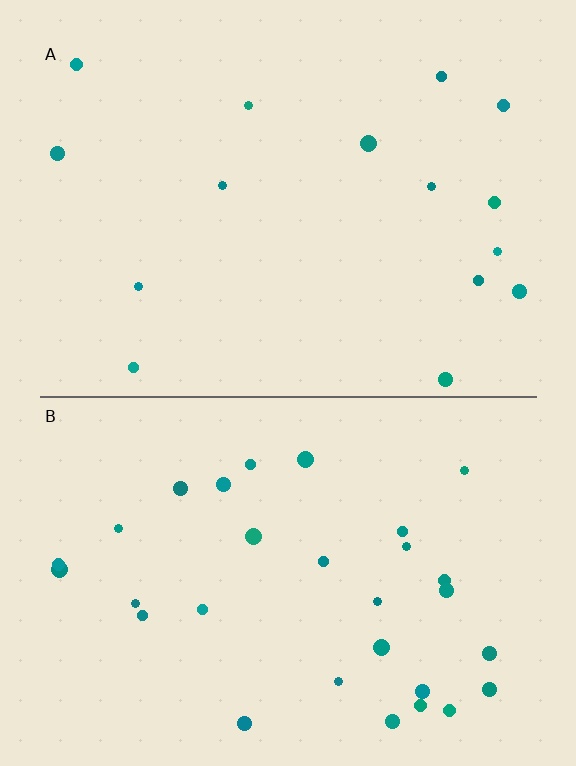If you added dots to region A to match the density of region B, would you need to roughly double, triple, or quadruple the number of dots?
Approximately double.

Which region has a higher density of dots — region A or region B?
B (the bottom).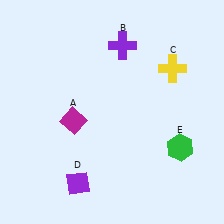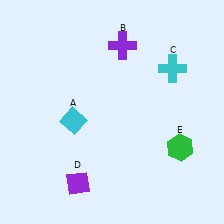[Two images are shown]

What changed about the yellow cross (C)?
In Image 1, C is yellow. In Image 2, it changed to cyan.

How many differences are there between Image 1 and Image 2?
There are 2 differences between the two images.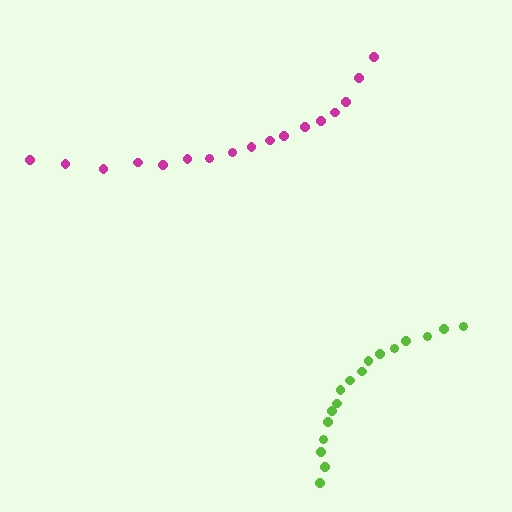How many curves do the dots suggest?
There are 2 distinct paths.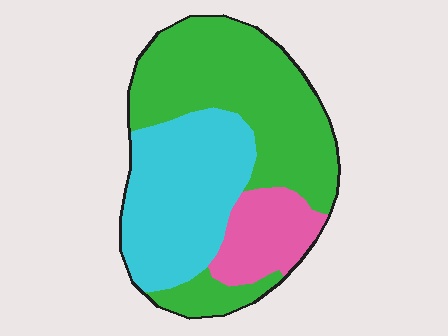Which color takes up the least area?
Pink, at roughly 15%.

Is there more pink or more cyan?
Cyan.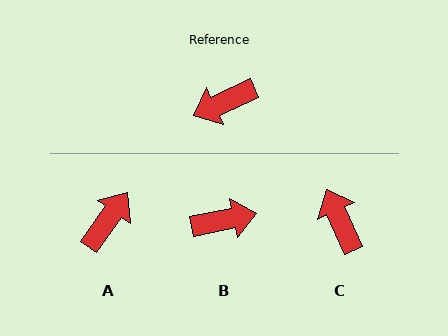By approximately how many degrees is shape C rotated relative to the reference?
Approximately 90 degrees clockwise.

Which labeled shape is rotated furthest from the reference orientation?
B, about 167 degrees away.